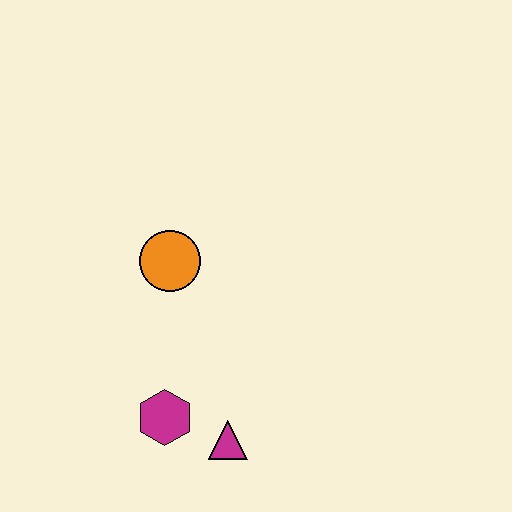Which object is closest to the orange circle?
The magenta hexagon is closest to the orange circle.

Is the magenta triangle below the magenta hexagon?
Yes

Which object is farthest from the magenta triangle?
The orange circle is farthest from the magenta triangle.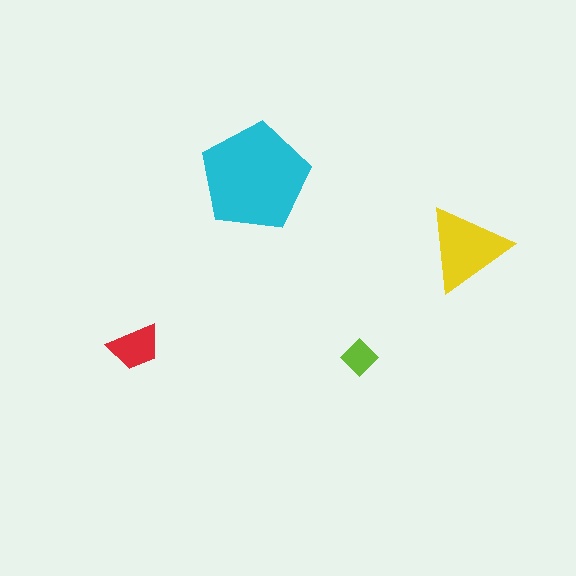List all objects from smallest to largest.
The lime diamond, the red trapezoid, the yellow triangle, the cyan pentagon.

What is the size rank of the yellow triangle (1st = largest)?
2nd.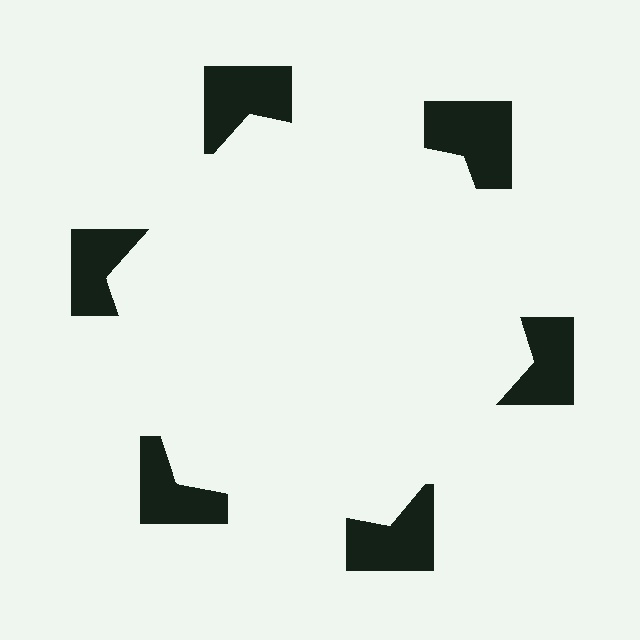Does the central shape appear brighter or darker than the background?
It typically appears slightly brighter than the background, even though no actual brightness change is drawn.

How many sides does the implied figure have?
6 sides.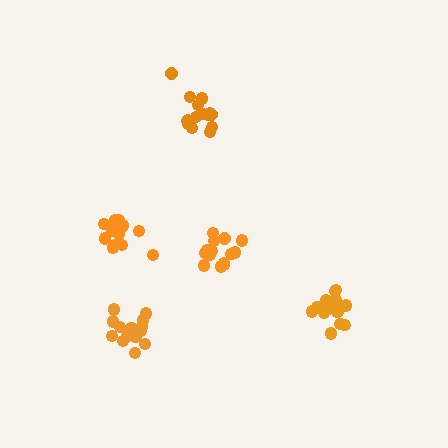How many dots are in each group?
Group 1: 15 dots, Group 2: 15 dots, Group 3: 16 dots, Group 4: 14 dots, Group 5: 15 dots (75 total).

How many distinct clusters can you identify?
There are 5 distinct clusters.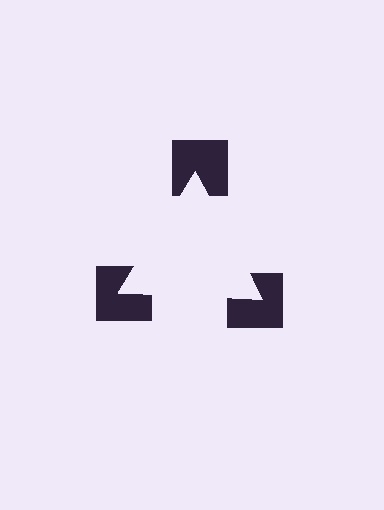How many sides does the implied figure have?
3 sides.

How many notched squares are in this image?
There are 3 — one at each vertex of the illusory triangle.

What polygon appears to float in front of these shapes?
An illusory triangle — its edges are inferred from the aligned wedge cuts in the notched squares, not physically drawn.